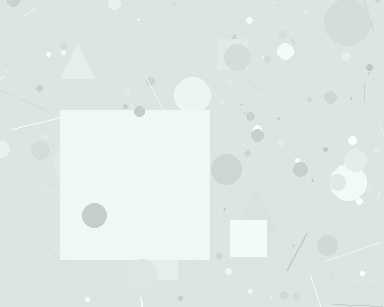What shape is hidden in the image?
A square is hidden in the image.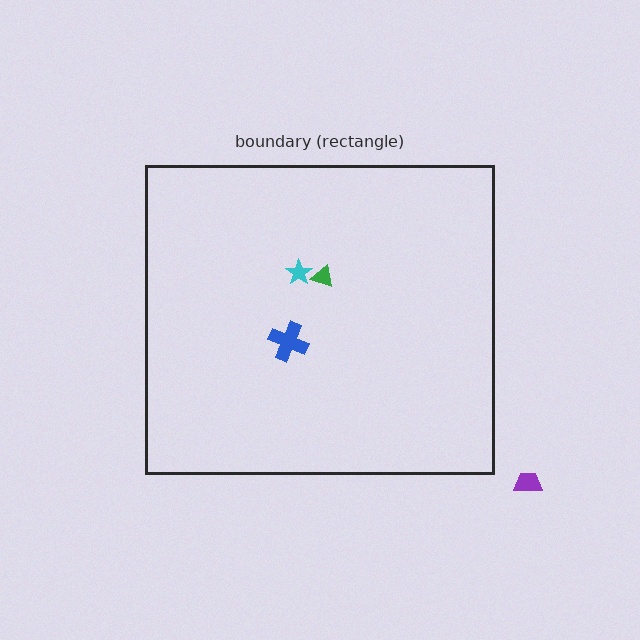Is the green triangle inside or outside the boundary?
Inside.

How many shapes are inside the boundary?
3 inside, 1 outside.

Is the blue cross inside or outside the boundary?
Inside.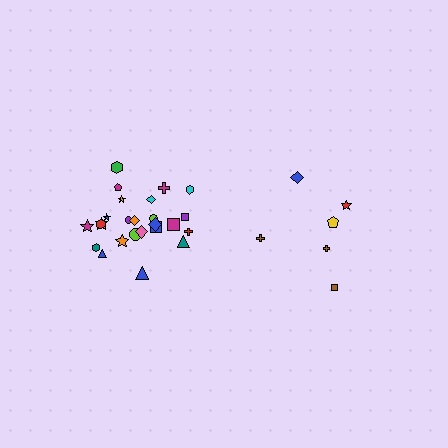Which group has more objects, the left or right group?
The left group.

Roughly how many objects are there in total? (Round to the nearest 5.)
Roughly 30 objects in total.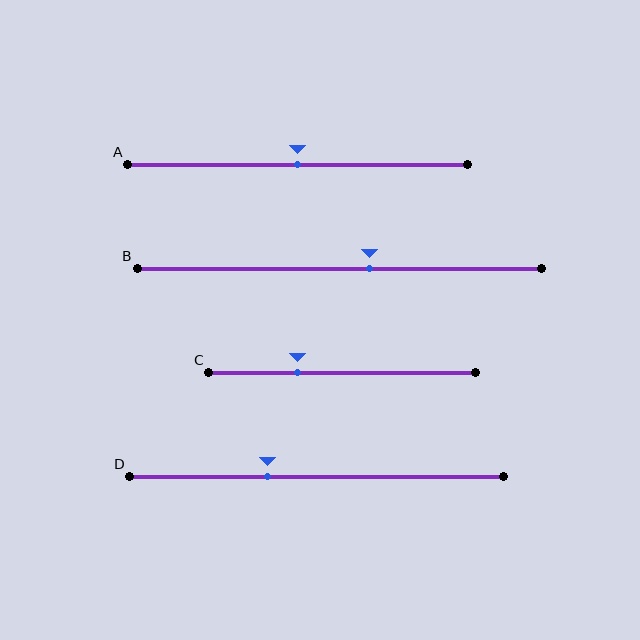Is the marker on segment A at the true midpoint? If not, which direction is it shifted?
Yes, the marker on segment A is at the true midpoint.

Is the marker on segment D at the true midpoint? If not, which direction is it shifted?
No, the marker on segment D is shifted to the left by about 13% of the segment length.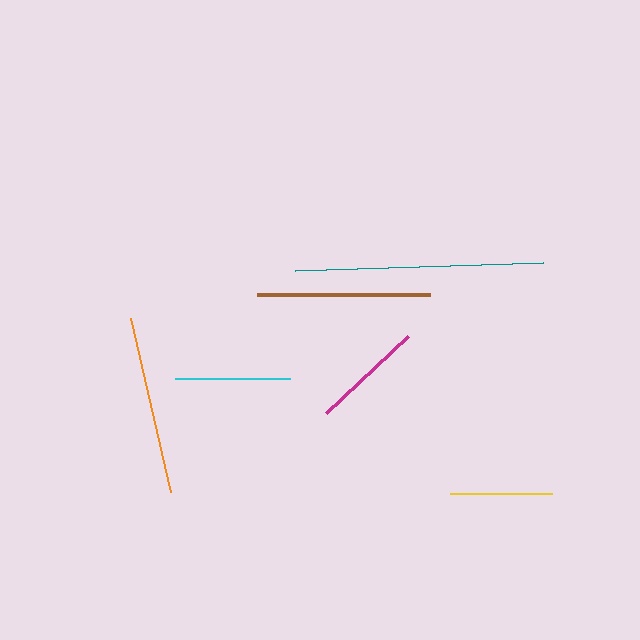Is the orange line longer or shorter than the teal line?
The teal line is longer than the orange line.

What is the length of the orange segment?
The orange segment is approximately 179 pixels long.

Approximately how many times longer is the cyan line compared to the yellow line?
The cyan line is approximately 1.1 times the length of the yellow line.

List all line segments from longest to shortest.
From longest to shortest: teal, orange, brown, cyan, magenta, yellow.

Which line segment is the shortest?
The yellow line is the shortest at approximately 102 pixels.